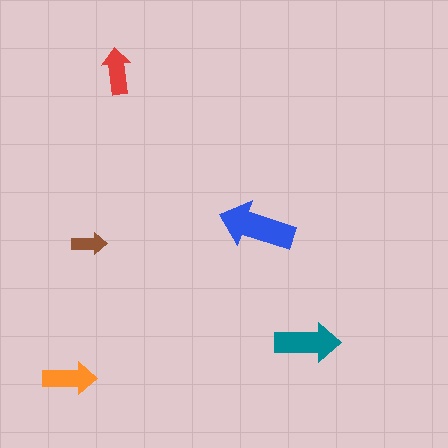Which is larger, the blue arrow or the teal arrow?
The blue one.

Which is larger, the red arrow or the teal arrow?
The teal one.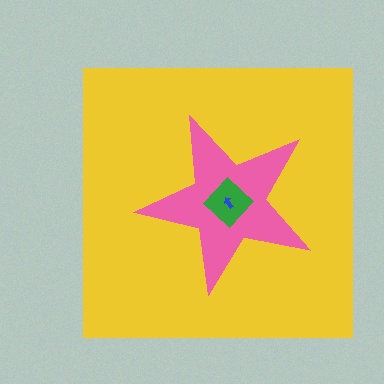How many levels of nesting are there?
4.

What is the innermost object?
The blue arrow.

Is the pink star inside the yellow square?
Yes.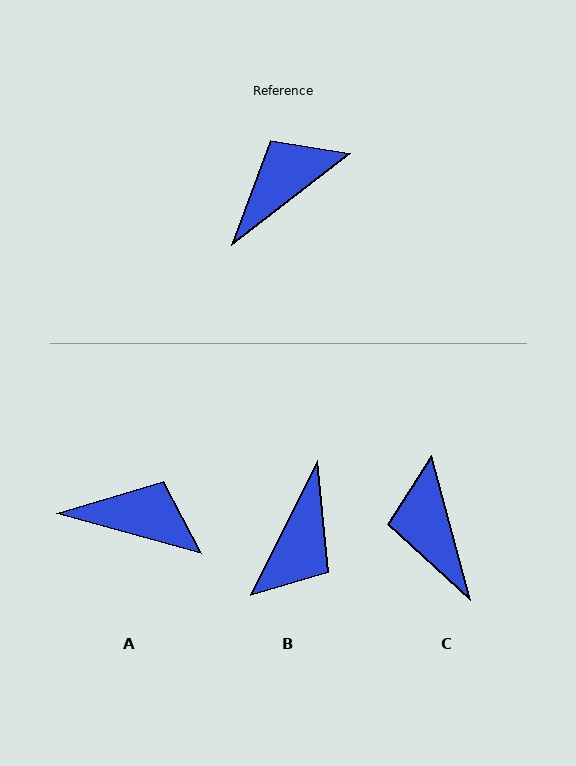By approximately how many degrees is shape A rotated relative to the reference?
Approximately 53 degrees clockwise.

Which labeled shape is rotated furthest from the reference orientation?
B, about 154 degrees away.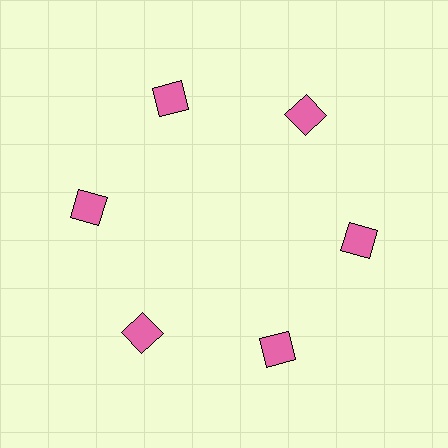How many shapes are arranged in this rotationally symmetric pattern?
There are 6 shapes, arranged in 6 groups of 1.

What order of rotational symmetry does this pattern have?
This pattern has 6-fold rotational symmetry.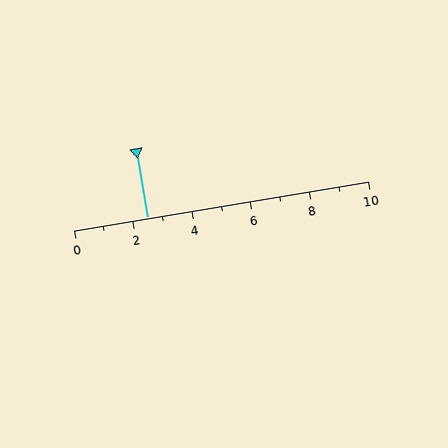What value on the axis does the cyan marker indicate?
The marker indicates approximately 2.5.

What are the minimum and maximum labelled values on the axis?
The axis runs from 0 to 10.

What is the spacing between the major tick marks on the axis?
The major ticks are spaced 2 apart.